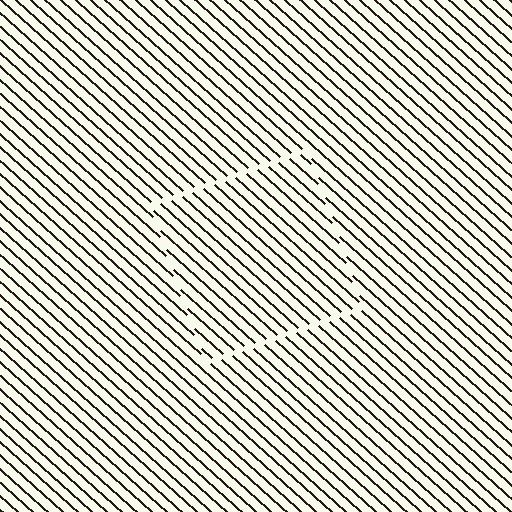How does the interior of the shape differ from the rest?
The interior of the shape contains the same grating, shifted by half a period — the contour is defined by the phase discontinuity where line-ends from the inner and outer gratings abut.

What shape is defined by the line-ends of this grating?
An illusory square. The interior of the shape contains the same grating, shifted by half a period — the contour is defined by the phase discontinuity where line-ends from the inner and outer gratings abut.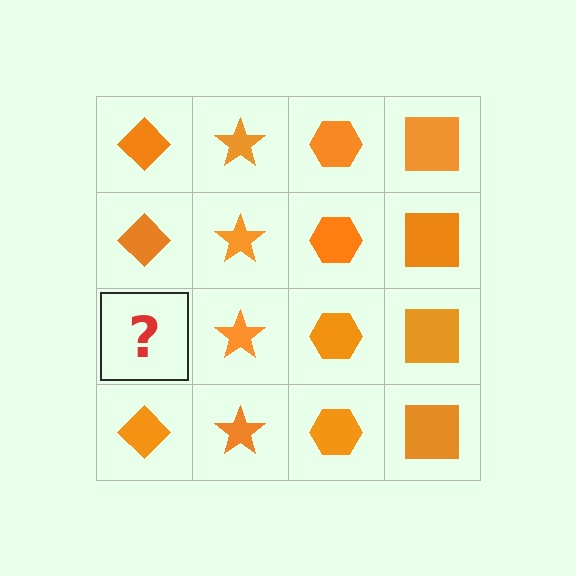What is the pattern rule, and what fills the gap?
The rule is that each column has a consistent shape. The gap should be filled with an orange diamond.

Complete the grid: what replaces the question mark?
The question mark should be replaced with an orange diamond.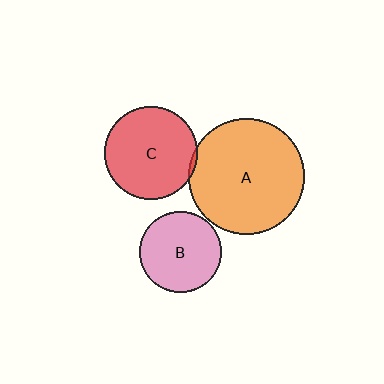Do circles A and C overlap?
Yes.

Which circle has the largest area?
Circle A (orange).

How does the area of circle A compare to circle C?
Approximately 1.5 times.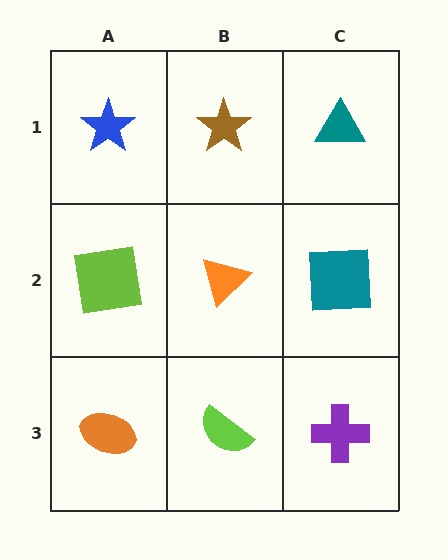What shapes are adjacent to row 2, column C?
A teal triangle (row 1, column C), a purple cross (row 3, column C), an orange triangle (row 2, column B).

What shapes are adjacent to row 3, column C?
A teal square (row 2, column C), a lime semicircle (row 3, column B).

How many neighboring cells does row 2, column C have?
3.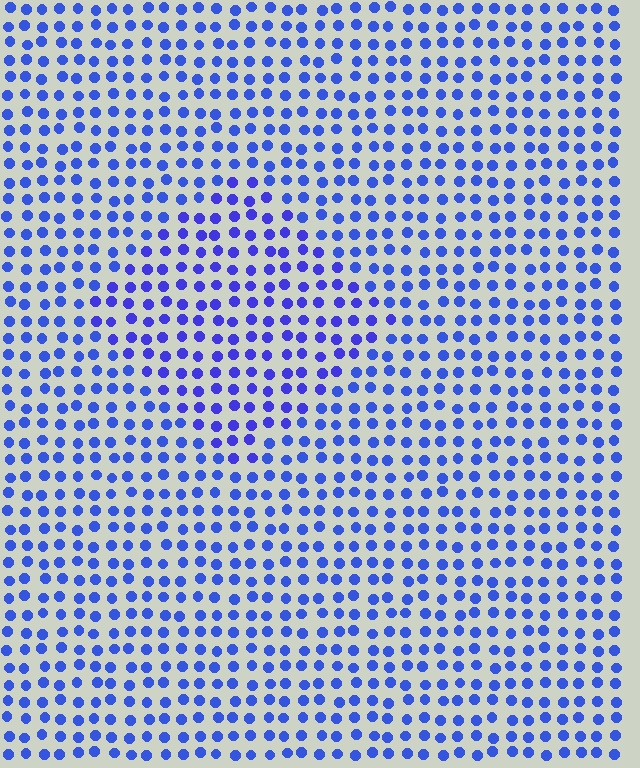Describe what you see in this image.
The image is filled with small blue elements in a uniform arrangement. A diamond-shaped region is visible where the elements are tinted to a slightly different hue, forming a subtle color boundary.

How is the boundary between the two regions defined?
The boundary is defined purely by a slight shift in hue (about 15 degrees). Spacing, size, and orientation are identical on both sides.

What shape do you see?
I see a diamond.